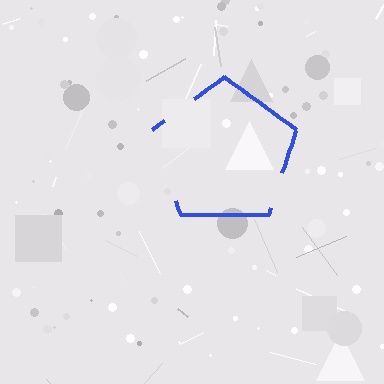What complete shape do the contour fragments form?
The contour fragments form a pentagon.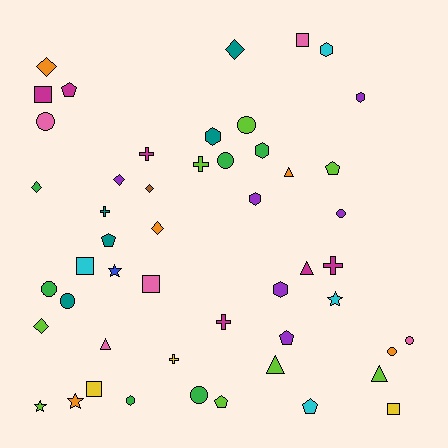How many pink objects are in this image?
There are 5 pink objects.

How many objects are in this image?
There are 50 objects.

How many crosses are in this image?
There are 6 crosses.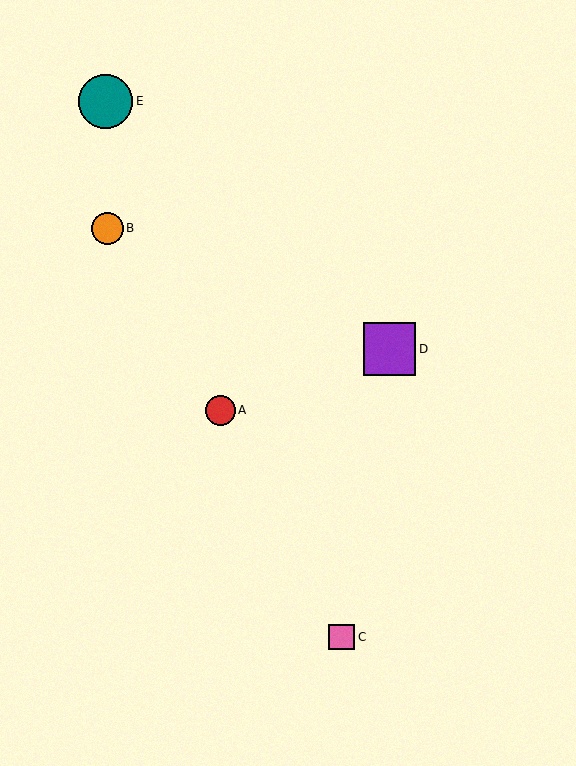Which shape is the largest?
The teal circle (labeled E) is the largest.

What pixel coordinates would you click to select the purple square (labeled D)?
Click at (390, 349) to select the purple square D.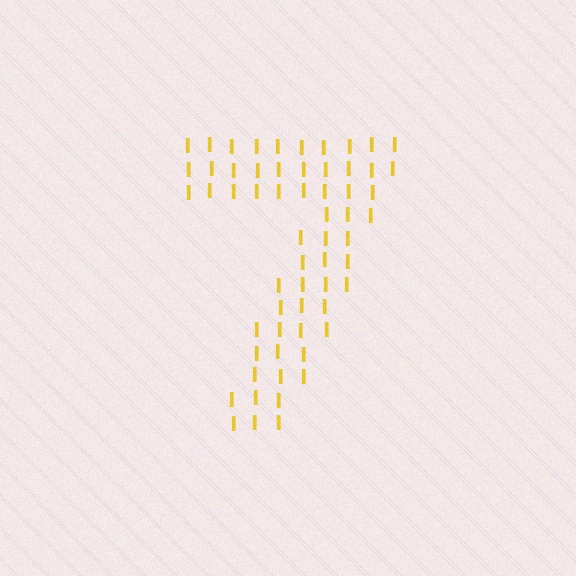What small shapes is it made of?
It is made of small letter I's.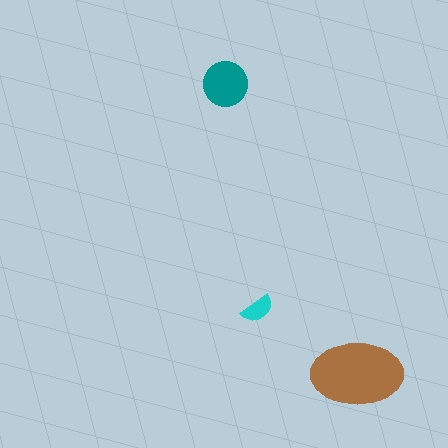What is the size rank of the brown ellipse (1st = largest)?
1st.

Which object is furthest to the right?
The brown ellipse is rightmost.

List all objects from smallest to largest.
The cyan semicircle, the teal circle, the brown ellipse.